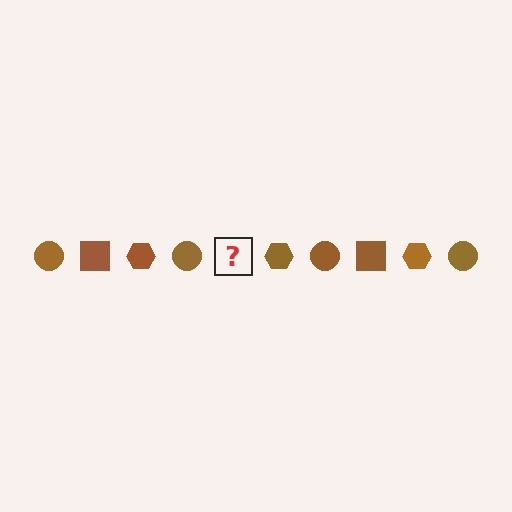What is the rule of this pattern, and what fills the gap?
The rule is that the pattern cycles through circle, square, hexagon shapes in brown. The gap should be filled with a brown square.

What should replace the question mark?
The question mark should be replaced with a brown square.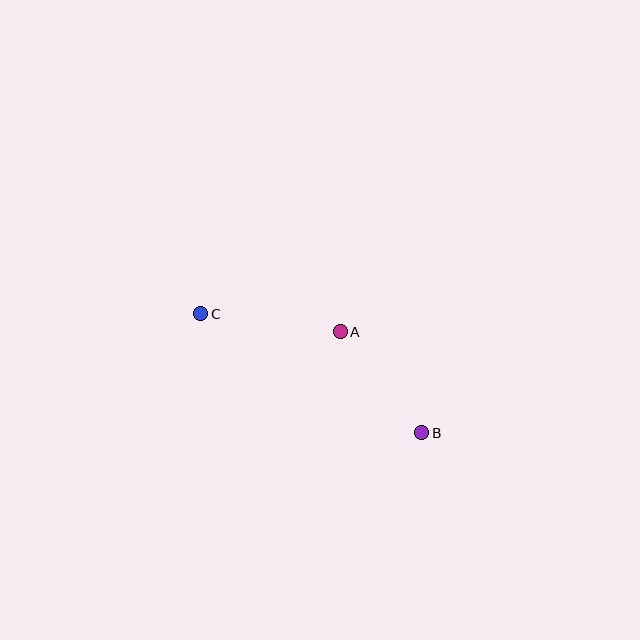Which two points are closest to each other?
Points A and B are closest to each other.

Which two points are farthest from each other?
Points B and C are farthest from each other.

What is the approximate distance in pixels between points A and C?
The distance between A and C is approximately 141 pixels.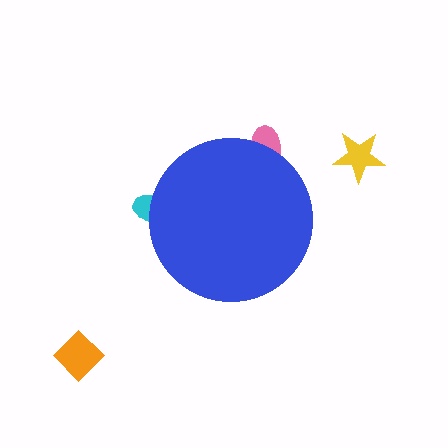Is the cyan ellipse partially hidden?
Yes, the cyan ellipse is partially hidden behind the blue circle.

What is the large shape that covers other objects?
A blue circle.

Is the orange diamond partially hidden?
No, the orange diamond is fully visible.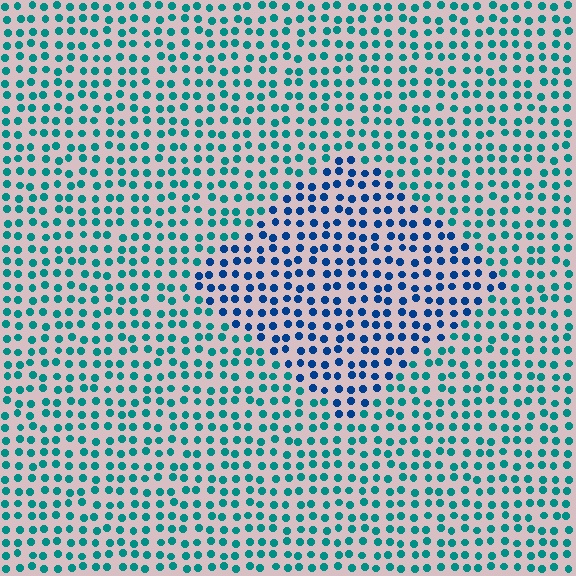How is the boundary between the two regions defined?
The boundary is defined purely by a slight shift in hue (about 38 degrees). Spacing, size, and orientation are identical on both sides.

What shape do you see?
I see a diamond.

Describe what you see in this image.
The image is filled with small teal elements in a uniform arrangement. A diamond-shaped region is visible where the elements are tinted to a slightly different hue, forming a subtle color boundary.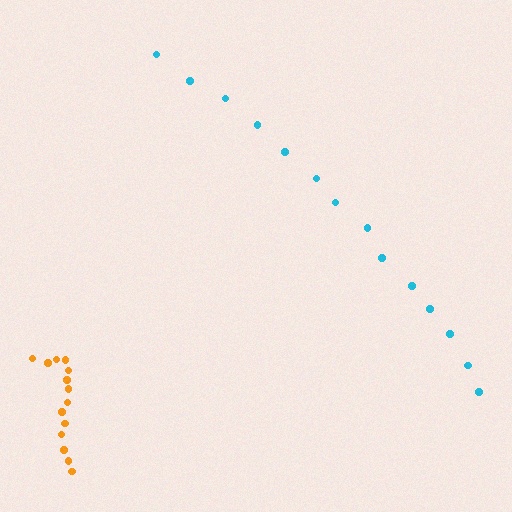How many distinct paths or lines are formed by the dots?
There are 2 distinct paths.